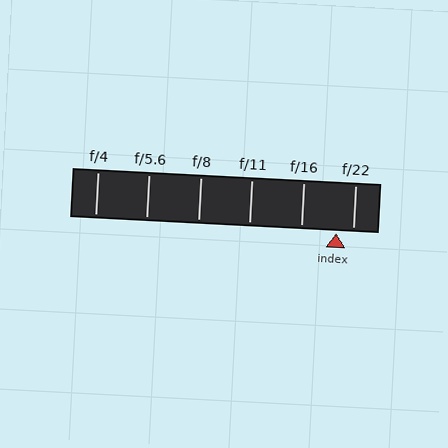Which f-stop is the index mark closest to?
The index mark is closest to f/22.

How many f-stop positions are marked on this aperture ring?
There are 6 f-stop positions marked.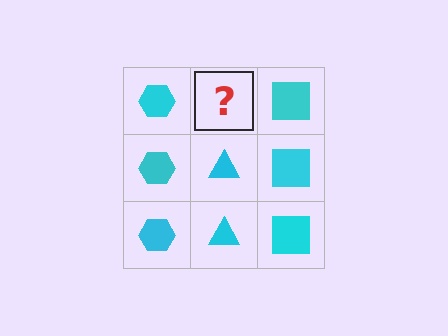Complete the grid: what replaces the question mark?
The question mark should be replaced with a cyan triangle.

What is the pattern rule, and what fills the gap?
The rule is that each column has a consistent shape. The gap should be filled with a cyan triangle.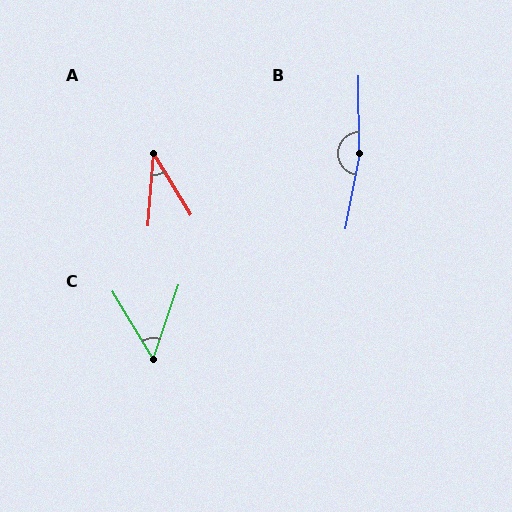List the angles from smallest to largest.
A (36°), C (50°), B (169°).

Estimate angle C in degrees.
Approximately 50 degrees.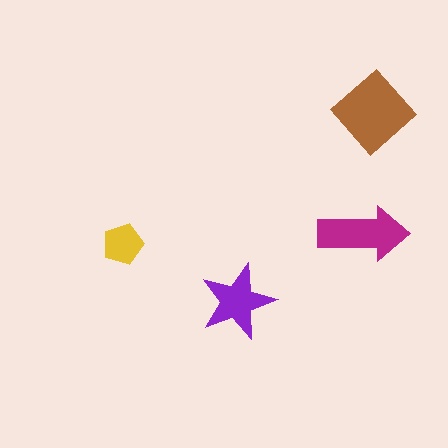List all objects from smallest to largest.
The yellow pentagon, the purple star, the magenta arrow, the brown diamond.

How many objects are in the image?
There are 4 objects in the image.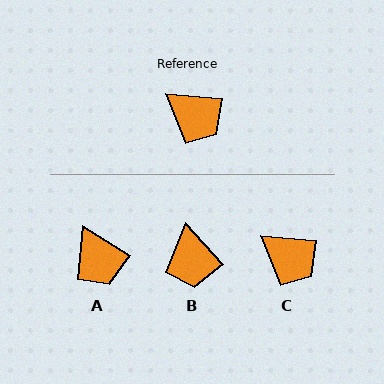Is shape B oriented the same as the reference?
No, it is off by about 44 degrees.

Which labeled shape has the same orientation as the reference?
C.